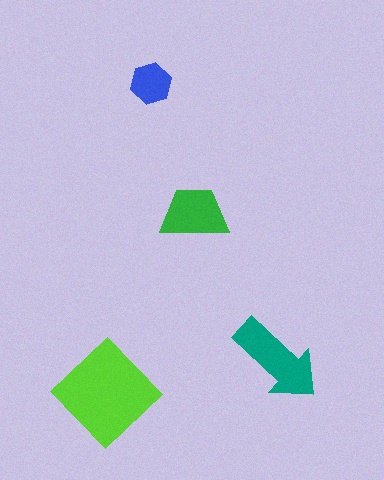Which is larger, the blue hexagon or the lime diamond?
The lime diamond.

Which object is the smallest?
The blue hexagon.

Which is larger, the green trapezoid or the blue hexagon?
The green trapezoid.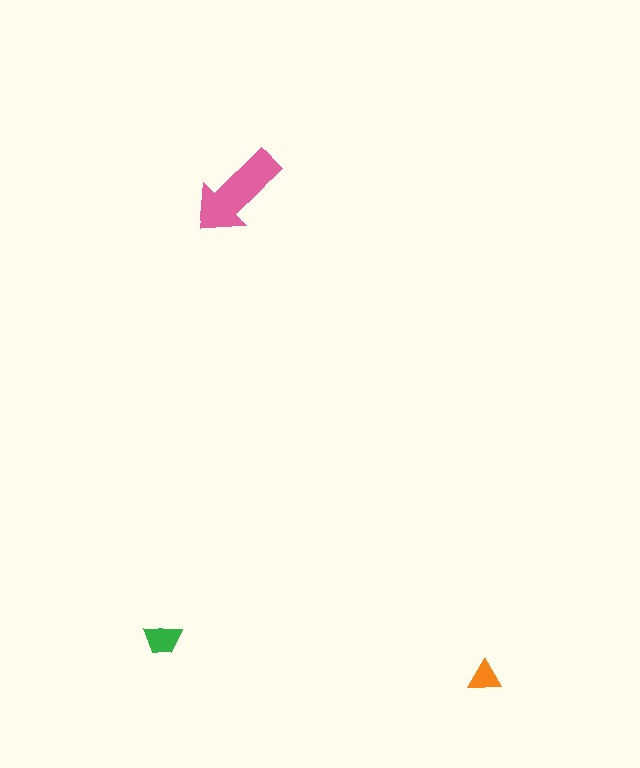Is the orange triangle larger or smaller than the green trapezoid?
Smaller.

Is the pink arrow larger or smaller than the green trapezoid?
Larger.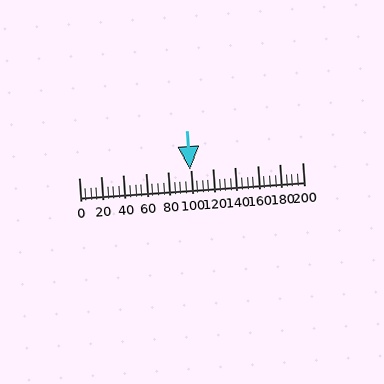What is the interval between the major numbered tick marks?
The major tick marks are spaced 20 units apart.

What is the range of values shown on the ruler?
The ruler shows values from 0 to 200.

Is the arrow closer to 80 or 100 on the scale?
The arrow is closer to 100.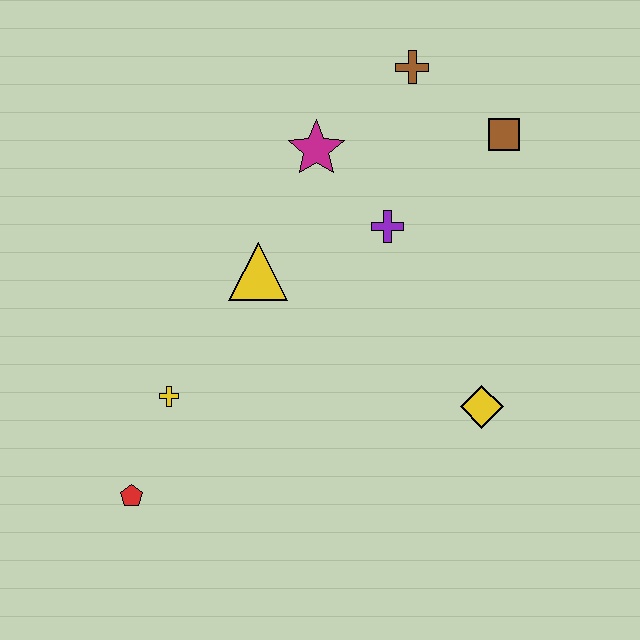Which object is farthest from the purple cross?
The red pentagon is farthest from the purple cross.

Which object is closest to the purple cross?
The magenta star is closest to the purple cross.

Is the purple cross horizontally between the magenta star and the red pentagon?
No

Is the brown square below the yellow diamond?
No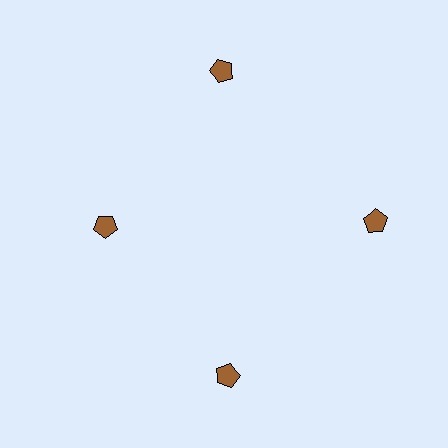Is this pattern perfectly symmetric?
No. The 4 brown pentagons are arranged in a ring, but one element near the 9 o'clock position is pulled inward toward the center, breaking the 4-fold rotational symmetry.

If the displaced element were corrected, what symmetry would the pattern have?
It would have 4-fold rotational symmetry — the pattern would map onto itself every 90 degrees.